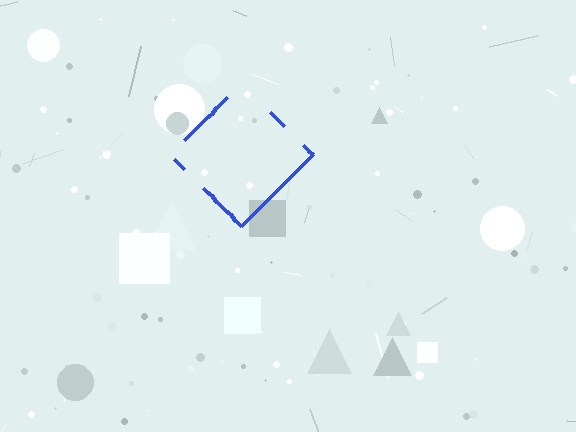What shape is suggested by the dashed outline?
The dashed outline suggests a diamond.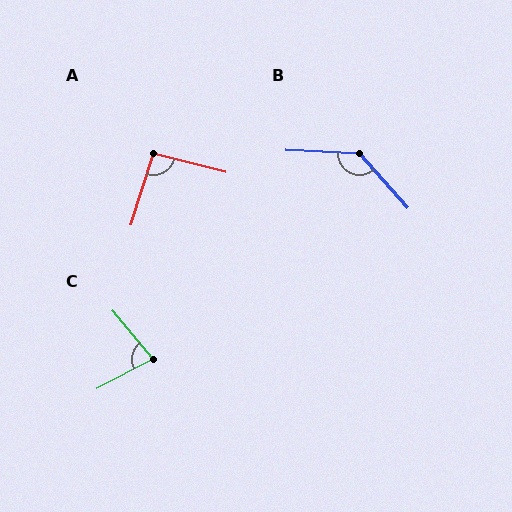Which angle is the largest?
B, at approximately 134 degrees.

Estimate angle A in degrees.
Approximately 93 degrees.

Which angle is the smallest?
C, at approximately 78 degrees.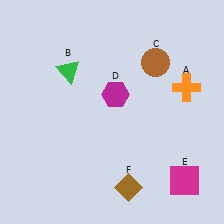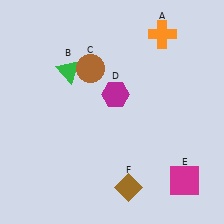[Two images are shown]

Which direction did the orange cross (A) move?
The orange cross (A) moved up.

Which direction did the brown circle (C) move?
The brown circle (C) moved left.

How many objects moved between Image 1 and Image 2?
2 objects moved between the two images.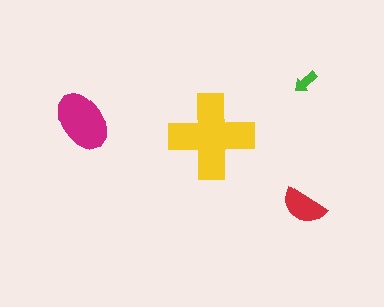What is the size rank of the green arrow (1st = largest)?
4th.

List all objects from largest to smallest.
The yellow cross, the magenta ellipse, the red semicircle, the green arrow.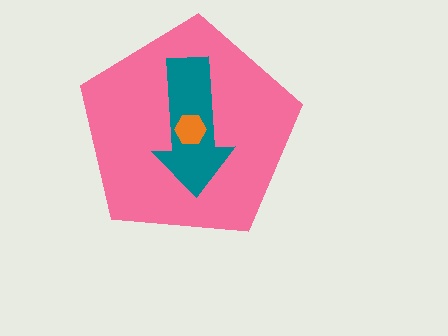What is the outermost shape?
The pink pentagon.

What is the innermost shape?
The orange hexagon.